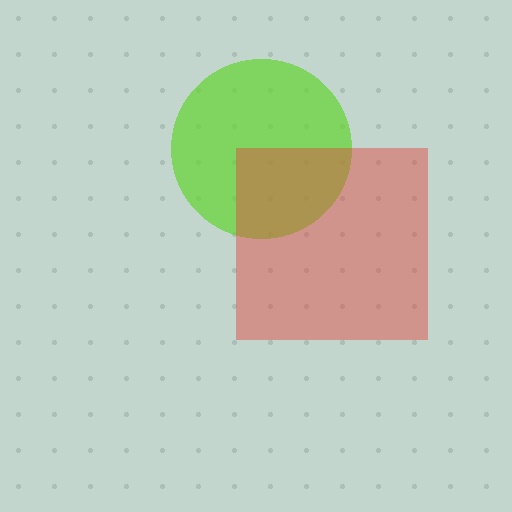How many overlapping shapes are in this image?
There are 2 overlapping shapes in the image.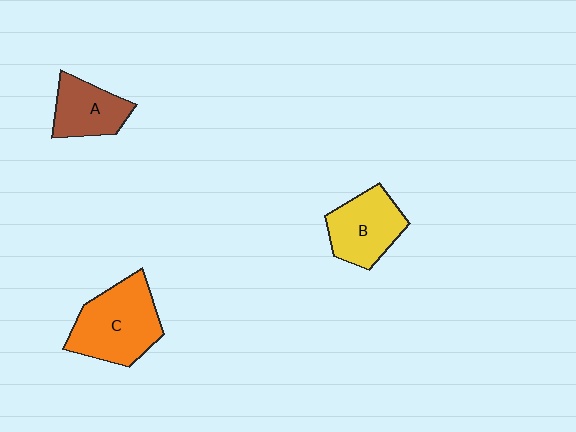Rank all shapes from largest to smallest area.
From largest to smallest: C (orange), B (yellow), A (brown).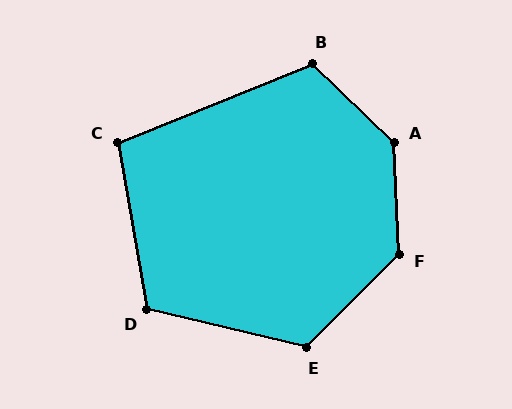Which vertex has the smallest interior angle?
C, at approximately 102 degrees.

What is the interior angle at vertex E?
Approximately 122 degrees (obtuse).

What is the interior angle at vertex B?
Approximately 114 degrees (obtuse).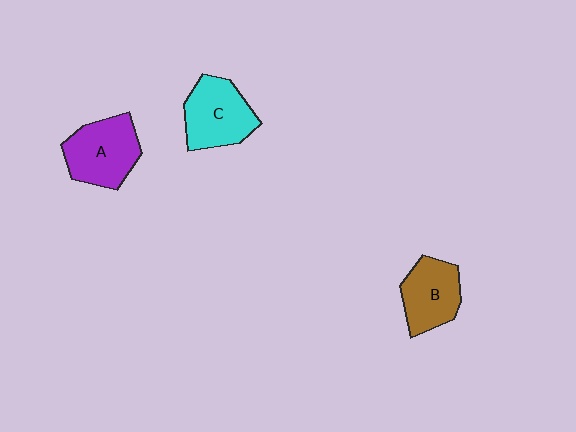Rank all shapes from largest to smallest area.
From largest to smallest: A (purple), C (cyan), B (brown).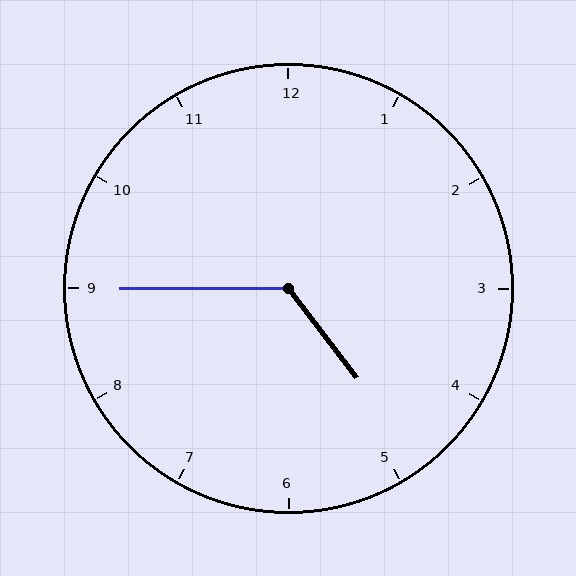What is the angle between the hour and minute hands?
Approximately 128 degrees.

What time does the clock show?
4:45.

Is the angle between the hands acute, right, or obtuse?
It is obtuse.